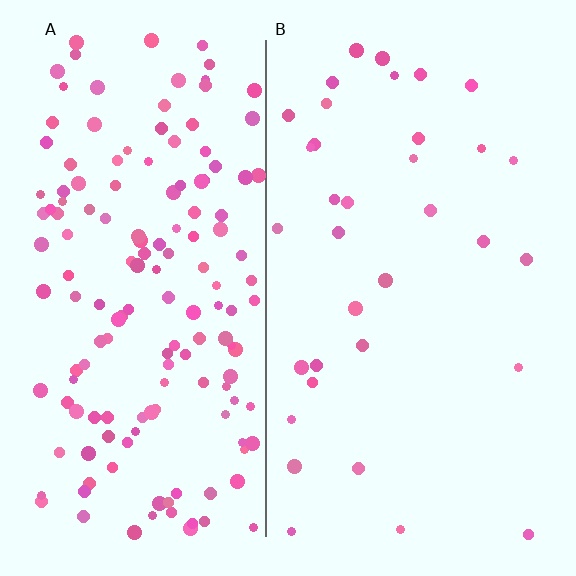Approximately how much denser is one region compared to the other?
Approximately 4.5× — region A over region B.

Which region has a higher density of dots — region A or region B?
A (the left).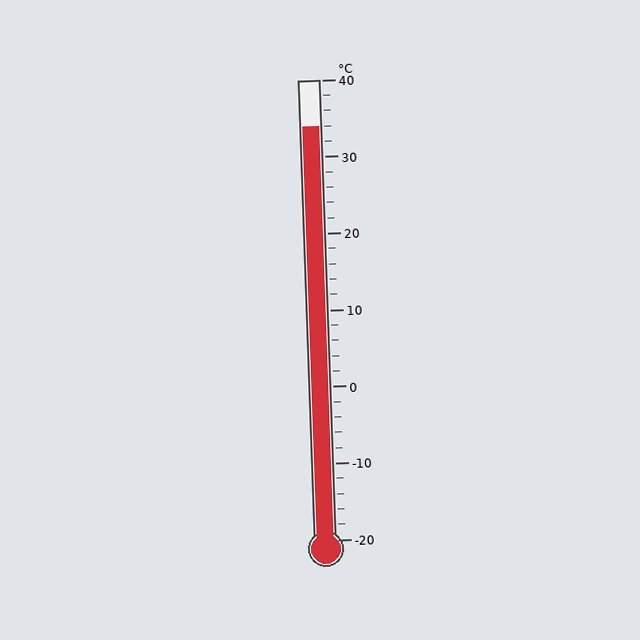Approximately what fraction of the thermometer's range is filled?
The thermometer is filled to approximately 90% of its range.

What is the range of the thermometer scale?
The thermometer scale ranges from -20°C to 40°C.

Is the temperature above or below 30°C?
The temperature is above 30°C.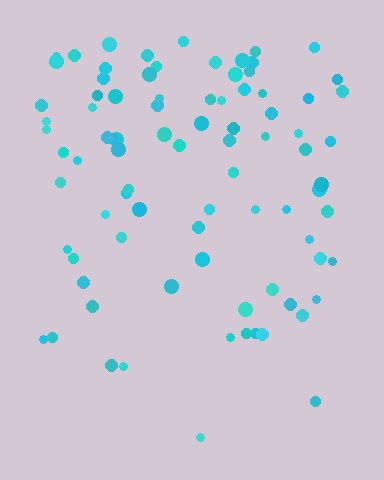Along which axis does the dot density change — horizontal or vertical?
Vertical.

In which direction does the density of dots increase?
From bottom to top, with the top side densest.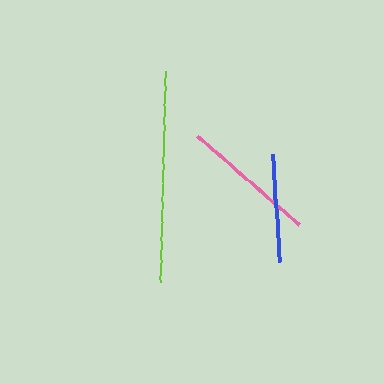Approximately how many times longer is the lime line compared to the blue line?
The lime line is approximately 1.9 times the length of the blue line.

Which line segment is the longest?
The lime line is the longest at approximately 210 pixels.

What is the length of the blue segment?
The blue segment is approximately 109 pixels long.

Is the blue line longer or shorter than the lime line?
The lime line is longer than the blue line.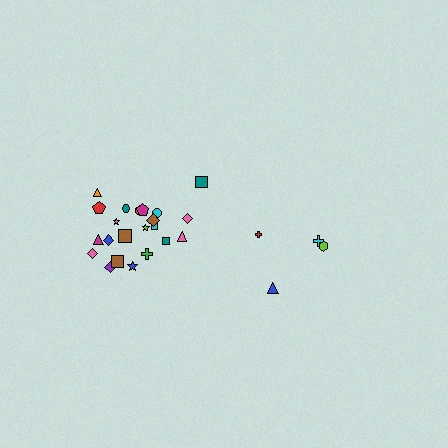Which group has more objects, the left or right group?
The left group.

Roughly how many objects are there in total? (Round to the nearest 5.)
Roughly 25 objects in total.